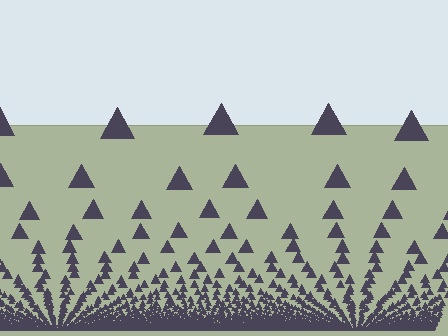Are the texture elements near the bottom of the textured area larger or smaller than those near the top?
Smaller. The gradient is inverted — elements near the bottom are smaller and denser.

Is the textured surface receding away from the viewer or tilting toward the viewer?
The surface appears to tilt toward the viewer. Texture elements get larger and sparser toward the top.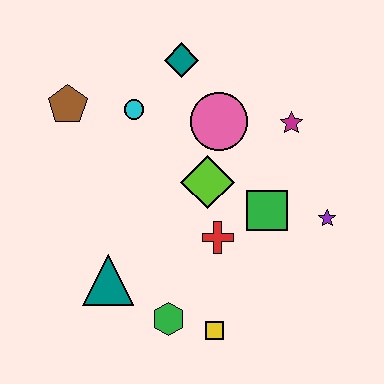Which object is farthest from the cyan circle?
The yellow square is farthest from the cyan circle.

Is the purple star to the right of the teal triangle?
Yes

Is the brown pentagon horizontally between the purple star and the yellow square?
No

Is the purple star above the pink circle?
No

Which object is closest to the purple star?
The green square is closest to the purple star.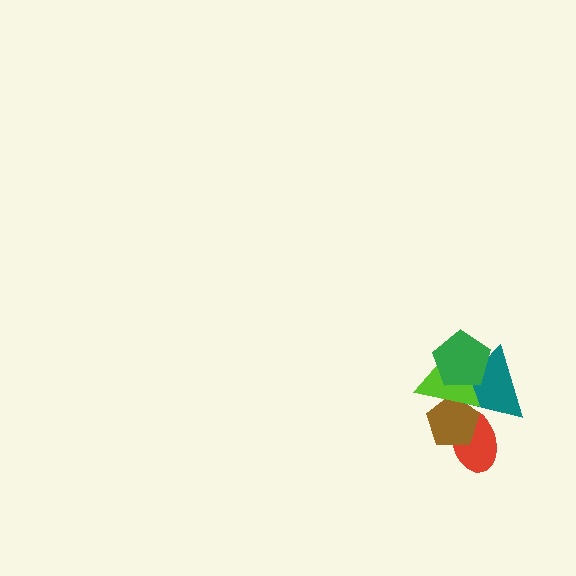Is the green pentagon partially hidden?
No, no other shape covers it.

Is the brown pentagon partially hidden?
Yes, it is partially covered by another shape.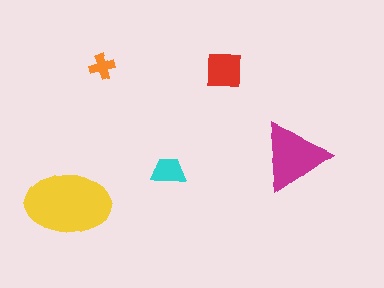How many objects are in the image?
There are 5 objects in the image.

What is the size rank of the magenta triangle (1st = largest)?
2nd.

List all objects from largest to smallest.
The yellow ellipse, the magenta triangle, the red square, the cyan trapezoid, the orange cross.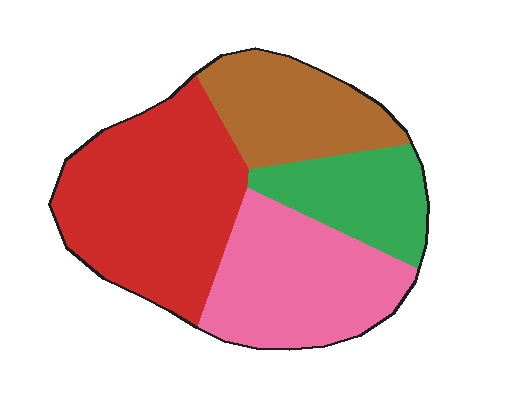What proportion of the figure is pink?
Pink covers 27% of the figure.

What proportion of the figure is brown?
Brown covers 19% of the figure.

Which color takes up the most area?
Red, at roughly 35%.